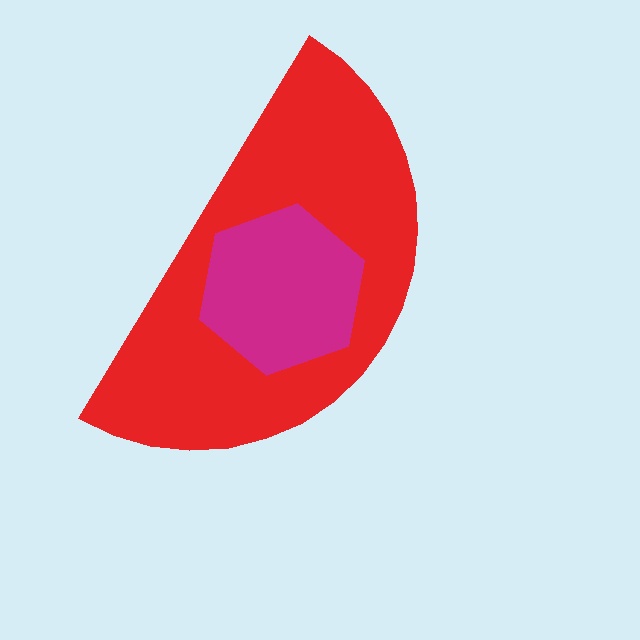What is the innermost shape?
The magenta hexagon.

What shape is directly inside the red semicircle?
The magenta hexagon.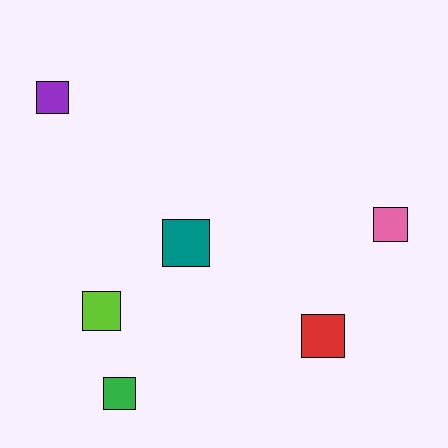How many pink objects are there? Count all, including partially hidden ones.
There is 1 pink object.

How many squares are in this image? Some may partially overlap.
There are 6 squares.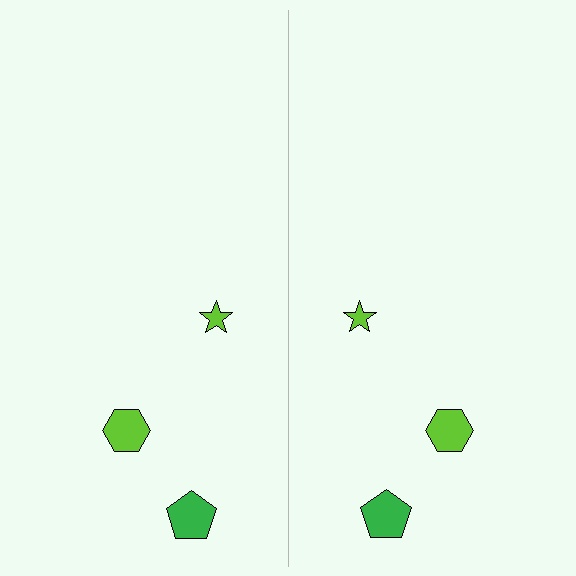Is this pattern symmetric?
Yes, this pattern has bilateral (reflection) symmetry.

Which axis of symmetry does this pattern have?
The pattern has a vertical axis of symmetry running through the center of the image.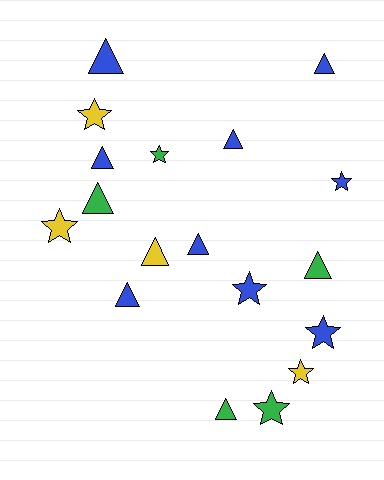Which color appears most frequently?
Blue, with 9 objects.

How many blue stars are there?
There are 3 blue stars.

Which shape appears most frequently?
Triangle, with 10 objects.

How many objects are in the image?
There are 18 objects.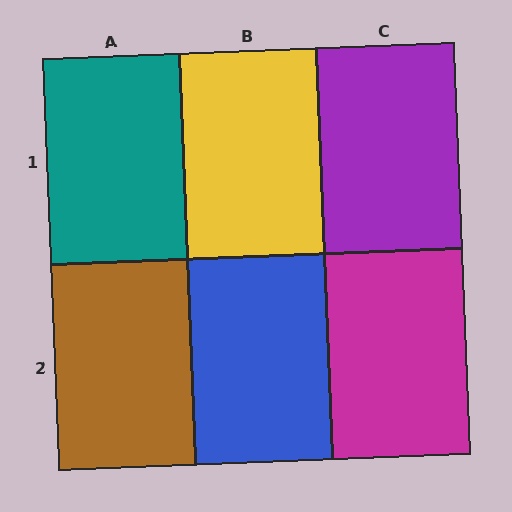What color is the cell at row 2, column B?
Blue.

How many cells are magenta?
1 cell is magenta.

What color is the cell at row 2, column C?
Magenta.